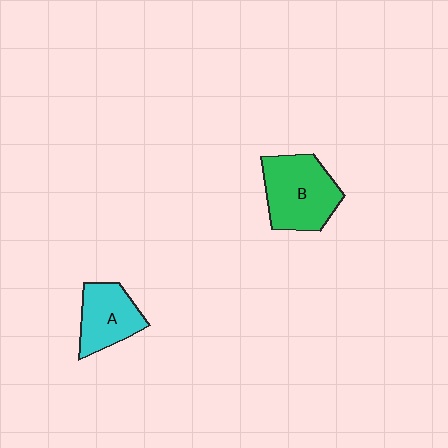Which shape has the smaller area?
Shape A (cyan).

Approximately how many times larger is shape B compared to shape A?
Approximately 1.4 times.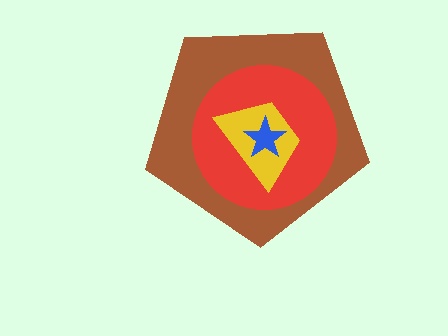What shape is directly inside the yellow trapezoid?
The blue star.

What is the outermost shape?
The brown pentagon.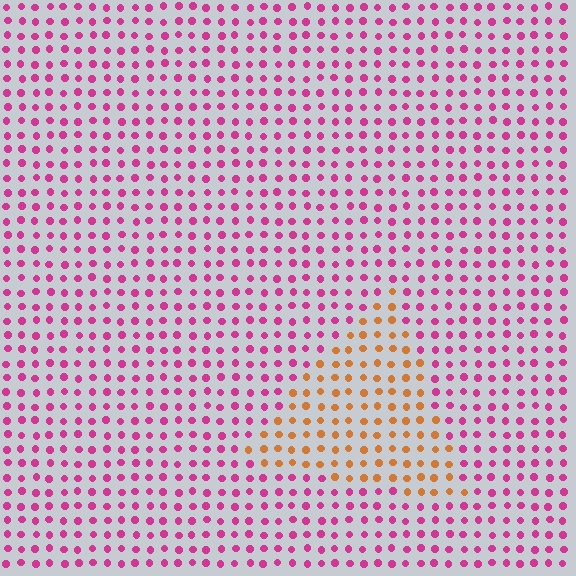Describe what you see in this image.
The image is filled with small magenta elements in a uniform arrangement. A triangle-shaped region is visible where the elements are tinted to a slightly different hue, forming a subtle color boundary.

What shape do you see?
I see a triangle.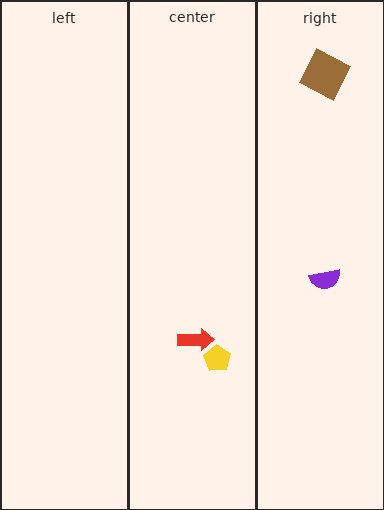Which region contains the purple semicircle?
The right region.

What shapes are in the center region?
The red arrow, the yellow pentagon.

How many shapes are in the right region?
2.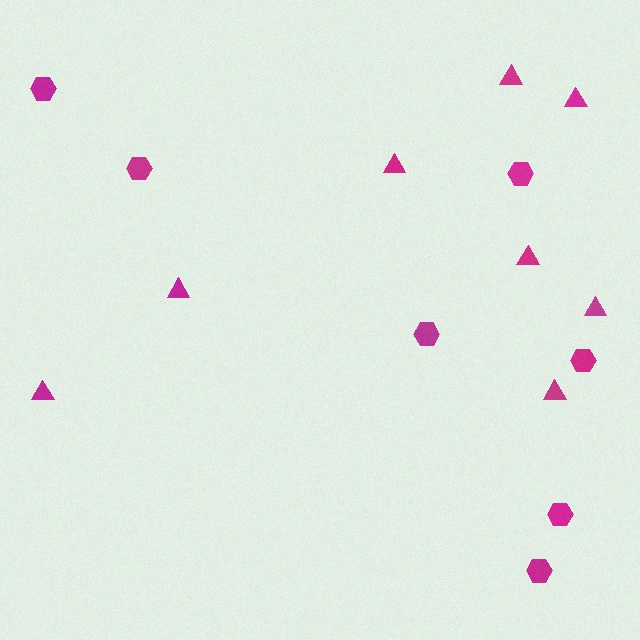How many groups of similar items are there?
There are 2 groups: one group of hexagons (7) and one group of triangles (8).